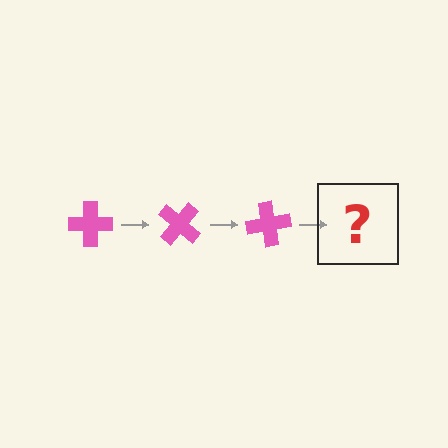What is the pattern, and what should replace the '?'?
The pattern is that the cross rotates 40 degrees each step. The '?' should be a pink cross rotated 120 degrees.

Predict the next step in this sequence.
The next step is a pink cross rotated 120 degrees.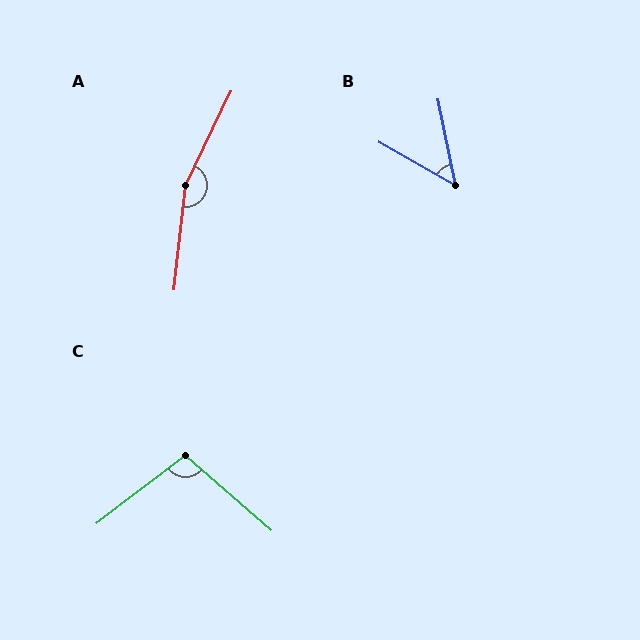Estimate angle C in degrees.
Approximately 102 degrees.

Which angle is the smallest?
B, at approximately 48 degrees.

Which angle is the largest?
A, at approximately 161 degrees.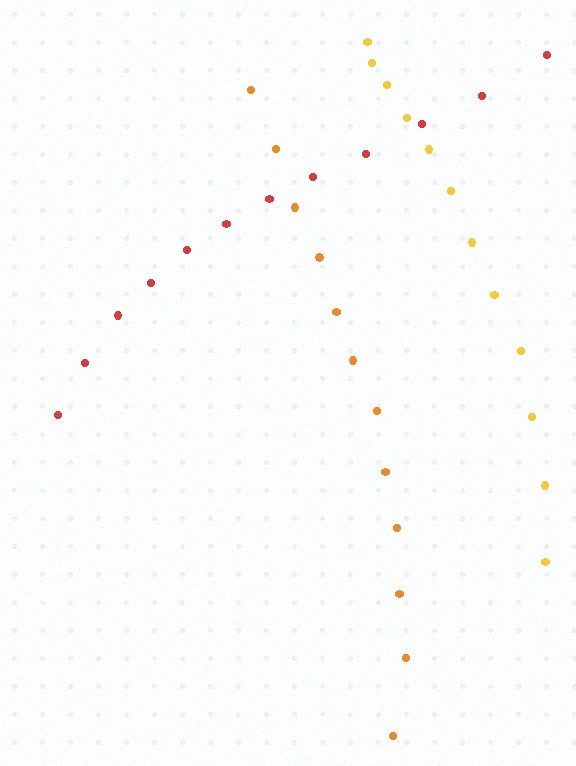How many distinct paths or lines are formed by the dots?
There are 3 distinct paths.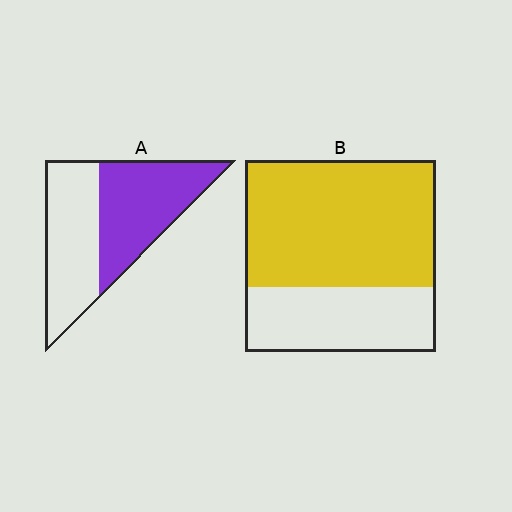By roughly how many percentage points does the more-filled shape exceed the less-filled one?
By roughly 15 percentage points (B over A).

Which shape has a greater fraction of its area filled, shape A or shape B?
Shape B.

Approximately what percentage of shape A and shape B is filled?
A is approximately 50% and B is approximately 65%.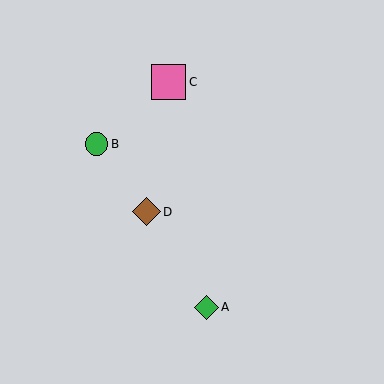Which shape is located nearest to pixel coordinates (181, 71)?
The pink square (labeled C) at (168, 82) is nearest to that location.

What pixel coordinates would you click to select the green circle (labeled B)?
Click at (96, 144) to select the green circle B.